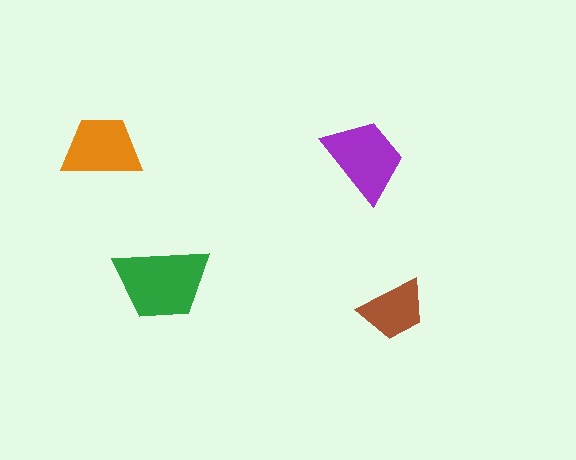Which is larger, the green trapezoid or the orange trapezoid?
The green one.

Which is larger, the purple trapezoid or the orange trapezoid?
The purple one.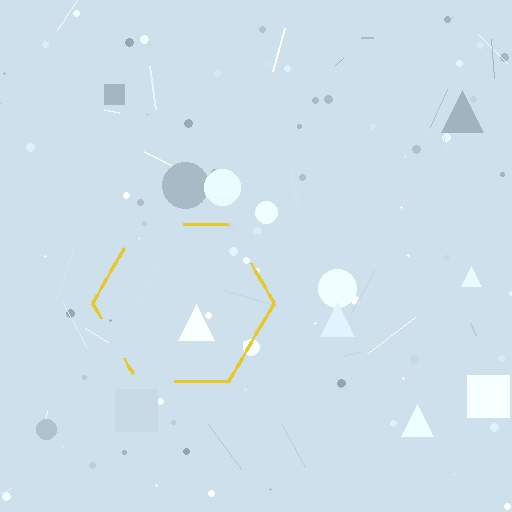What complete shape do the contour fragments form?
The contour fragments form a hexagon.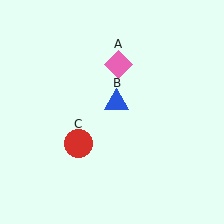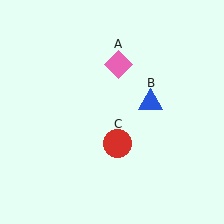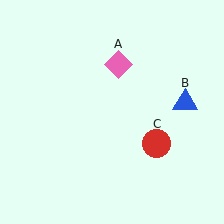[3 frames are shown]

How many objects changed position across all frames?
2 objects changed position: blue triangle (object B), red circle (object C).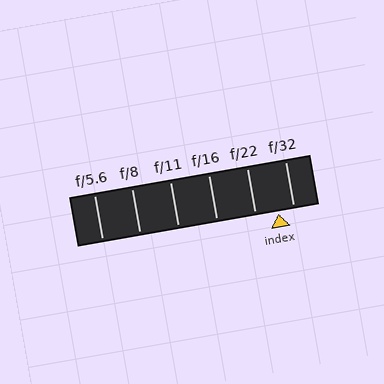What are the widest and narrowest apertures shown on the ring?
The widest aperture shown is f/5.6 and the narrowest is f/32.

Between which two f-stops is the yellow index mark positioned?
The index mark is between f/22 and f/32.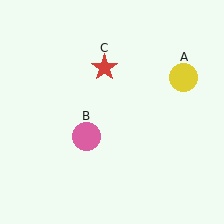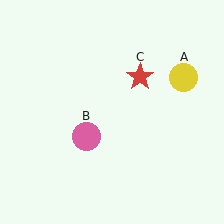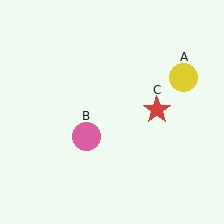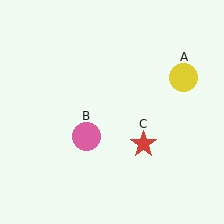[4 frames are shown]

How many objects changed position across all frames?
1 object changed position: red star (object C).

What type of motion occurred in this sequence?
The red star (object C) rotated clockwise around the center of the scene.